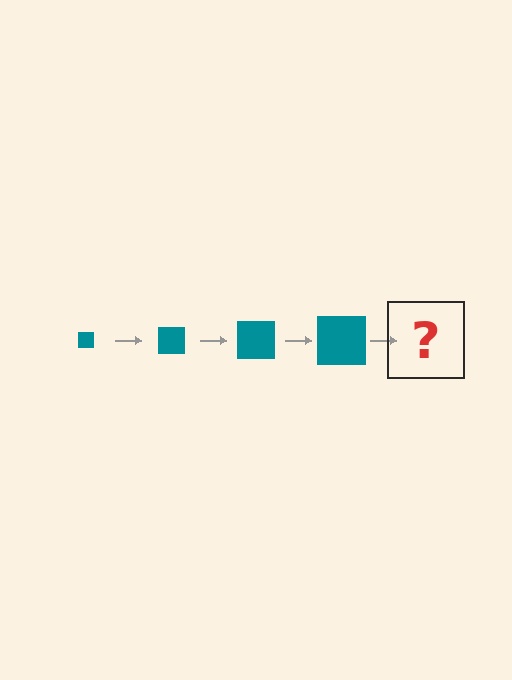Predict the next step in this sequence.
The next step is a teal square, larger than the previous one.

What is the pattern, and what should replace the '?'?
The pattern is that the square gets progressively larger each step. The '?' should be a teal square, larger than the previous one.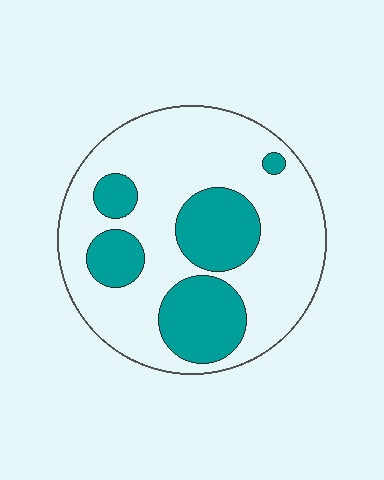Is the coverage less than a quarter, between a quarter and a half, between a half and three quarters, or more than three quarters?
Between a quarter and a half.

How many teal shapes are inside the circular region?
5.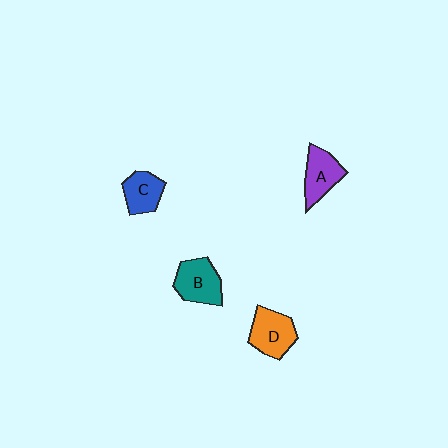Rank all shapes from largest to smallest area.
From largest to smallest: D (orange), B (teal), A (purple), C (blue).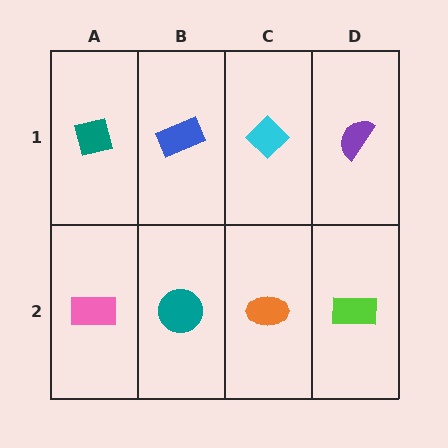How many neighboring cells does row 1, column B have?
3.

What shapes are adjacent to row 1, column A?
A pink rectangle (row 2, column A), a blue rectangle (row 1, column B).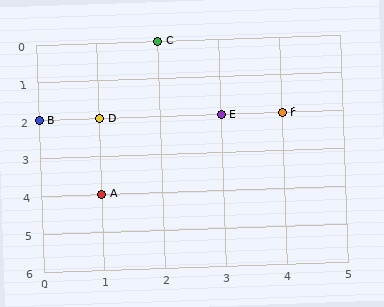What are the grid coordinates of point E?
Point E is at grid coordinates (3, 2).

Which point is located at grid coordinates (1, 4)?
Point A is at (1, 4).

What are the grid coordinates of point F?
Point F is at grid coordinates (4, 2).